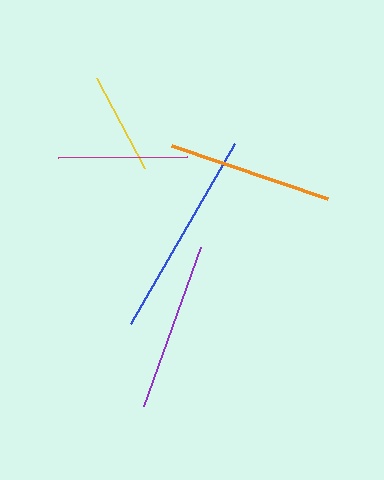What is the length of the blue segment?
The blue segment is approximately 207 pixels long.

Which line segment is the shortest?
The yellow line is the shortest at approximately 101 pixels.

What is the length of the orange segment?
The orange segment is approximately 164 pixels long.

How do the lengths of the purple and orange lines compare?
The purple and orange lines are approximately the same length.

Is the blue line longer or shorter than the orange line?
The blue line is longer than the orange line.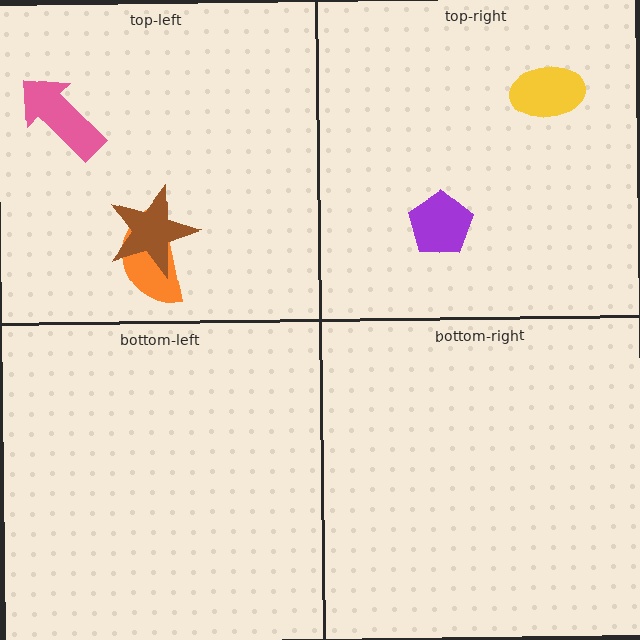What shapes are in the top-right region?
The yellow ellipse, the purple pentagon.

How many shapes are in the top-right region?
2.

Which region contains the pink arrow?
The top-left region.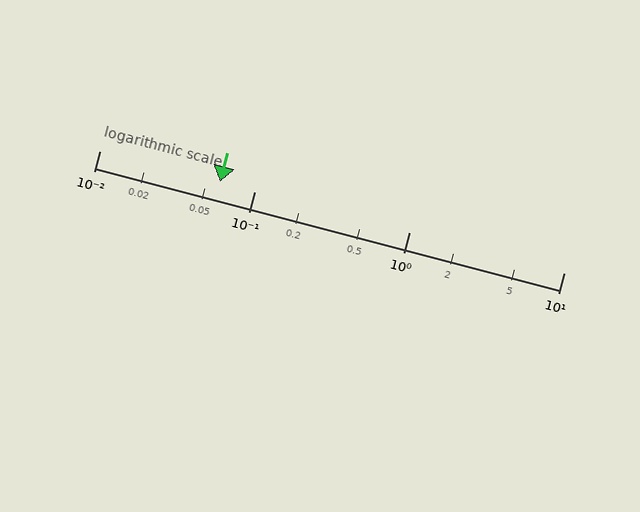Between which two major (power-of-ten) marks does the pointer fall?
The pointer is between 0.01 and 0.1.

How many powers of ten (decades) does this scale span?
The scale spans 3 decades, from 0.01 to 10.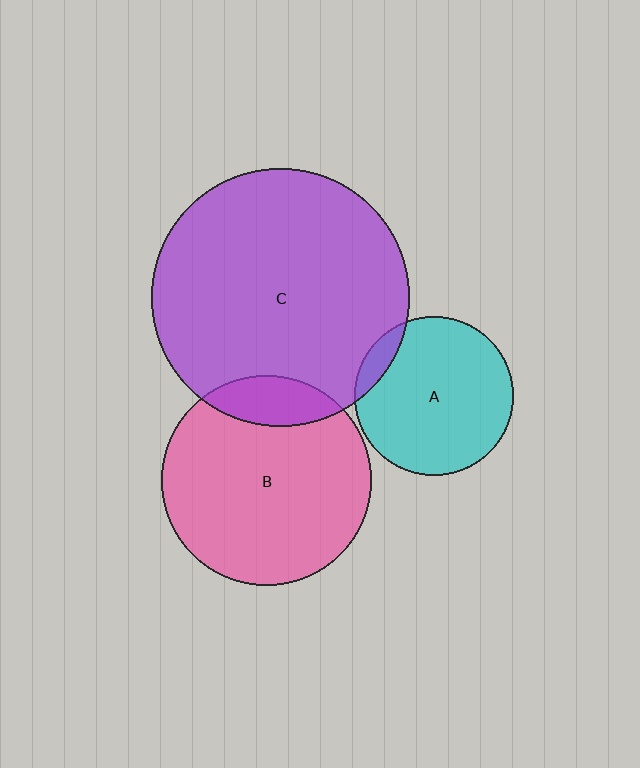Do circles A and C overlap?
Yes.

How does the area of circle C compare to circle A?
Approximately 2.6 times.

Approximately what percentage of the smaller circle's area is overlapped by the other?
Approximately 10%.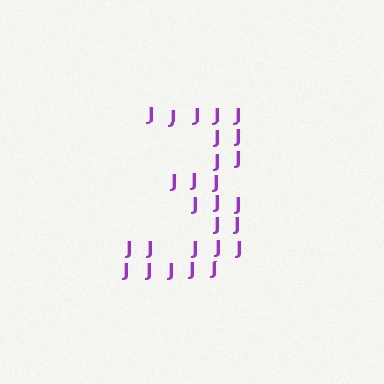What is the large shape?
The large shape is the digit 3.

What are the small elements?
The small elements are letter J's.